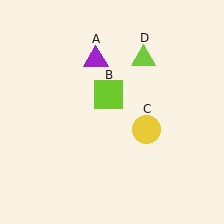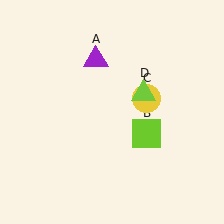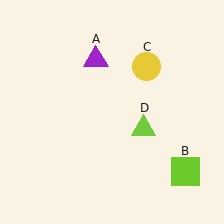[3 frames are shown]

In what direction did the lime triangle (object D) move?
The lime triangle (object D) moved down.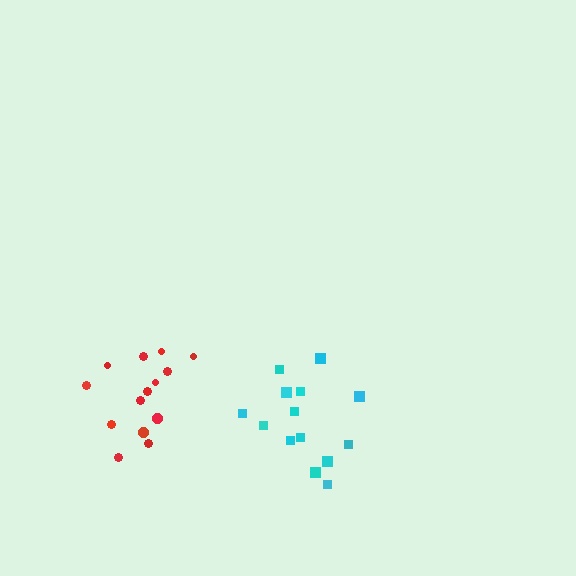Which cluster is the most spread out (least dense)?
Cyan.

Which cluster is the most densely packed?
Red.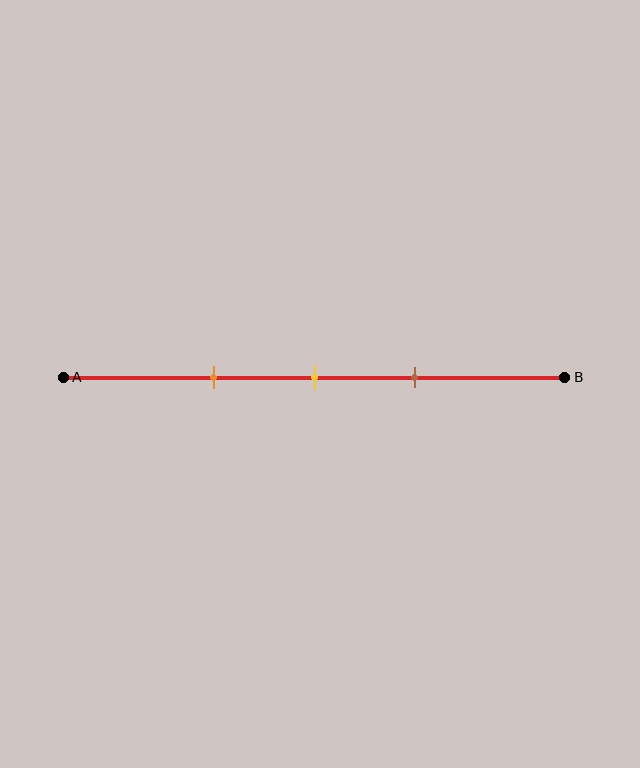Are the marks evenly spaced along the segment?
Yes, the marks are approximately evenly spaced.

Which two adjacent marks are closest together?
The yellow and brown marks are the closest adjacent pair.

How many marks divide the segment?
There are 3 marks dividing the segment.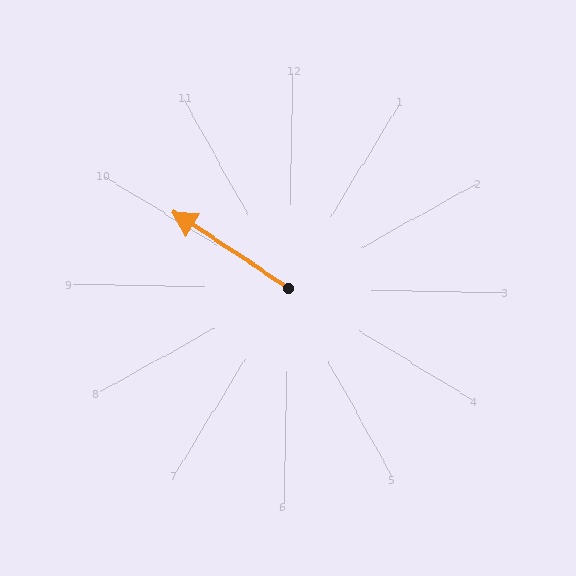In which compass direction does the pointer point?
Northwest.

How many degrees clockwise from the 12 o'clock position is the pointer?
Approximately 302 degrees.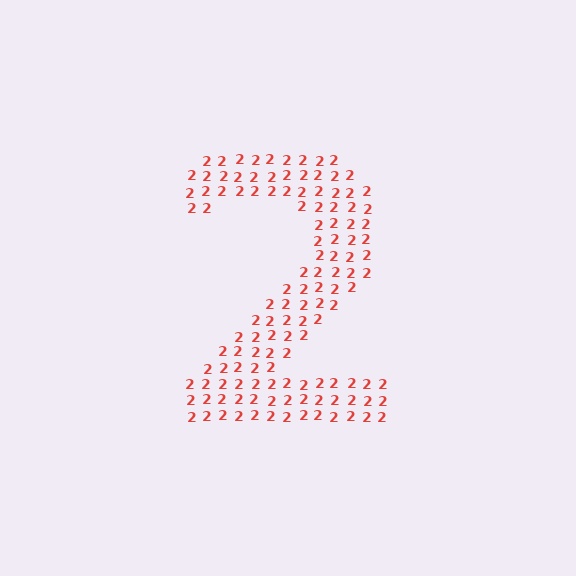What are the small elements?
The small elements are digit 2's.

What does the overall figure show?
The overall figure shows the digit 2.